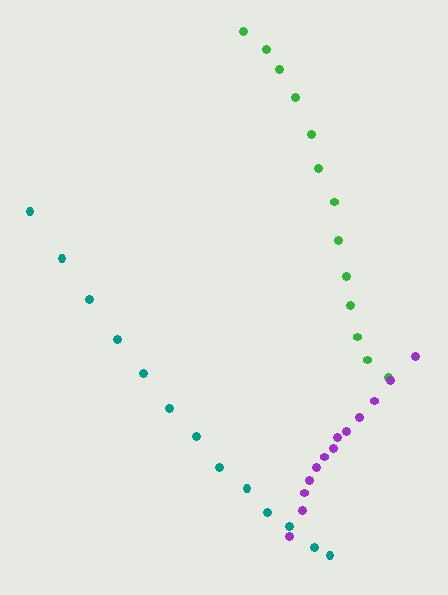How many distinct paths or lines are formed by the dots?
There are 3 distinct paths.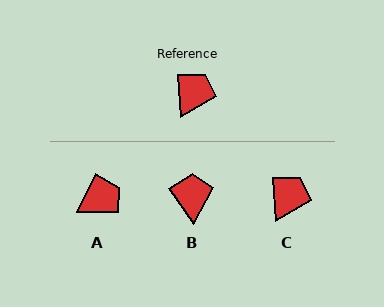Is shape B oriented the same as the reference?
No, it is off by about 31 degrees.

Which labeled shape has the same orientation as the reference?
C.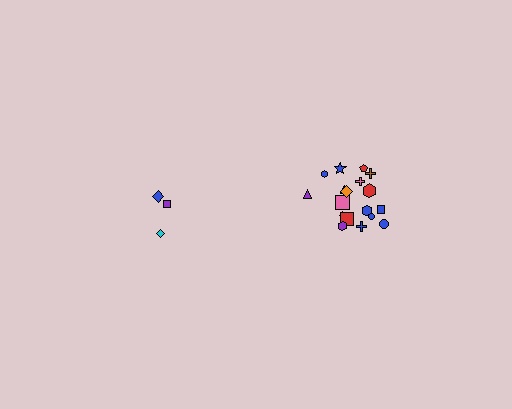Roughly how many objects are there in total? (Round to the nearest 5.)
Roughly 20 objects in total.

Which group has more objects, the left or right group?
The right group.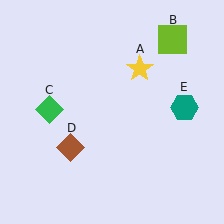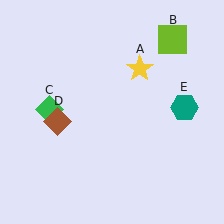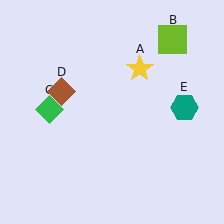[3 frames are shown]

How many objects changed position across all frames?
1 object changed position: brown diamond (object D).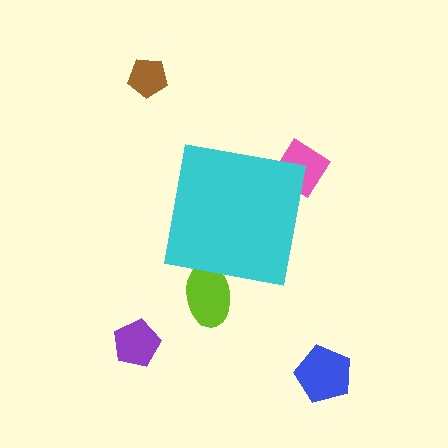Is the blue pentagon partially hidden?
No, the blue pentagon is fully visible.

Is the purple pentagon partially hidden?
No, the purple pentagon is fully visible.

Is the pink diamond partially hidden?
Yes, the pink diamond is partially hidden behind the cyan square.